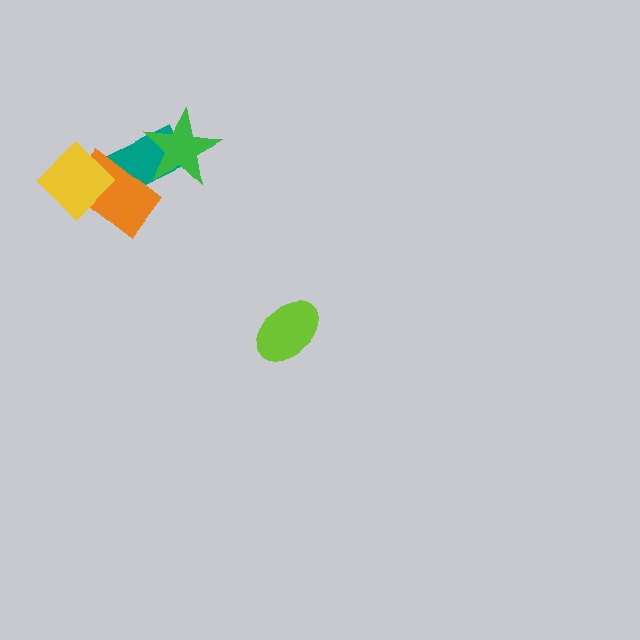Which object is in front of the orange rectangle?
The yellow diamond is in front of the orange rectangle.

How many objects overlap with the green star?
1 object overlaps with the green star.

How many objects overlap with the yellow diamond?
1 object overlaps with the yellow diamond.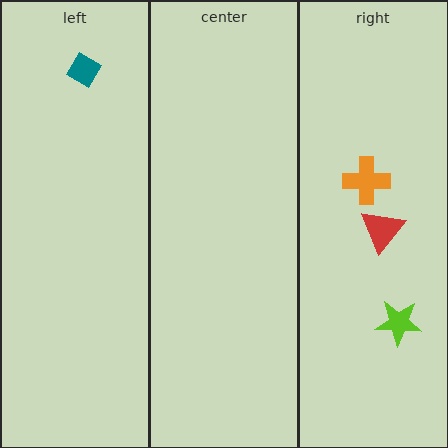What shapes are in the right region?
The orange cross, the lime star, the red triangle.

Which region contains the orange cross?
The right region.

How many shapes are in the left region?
1.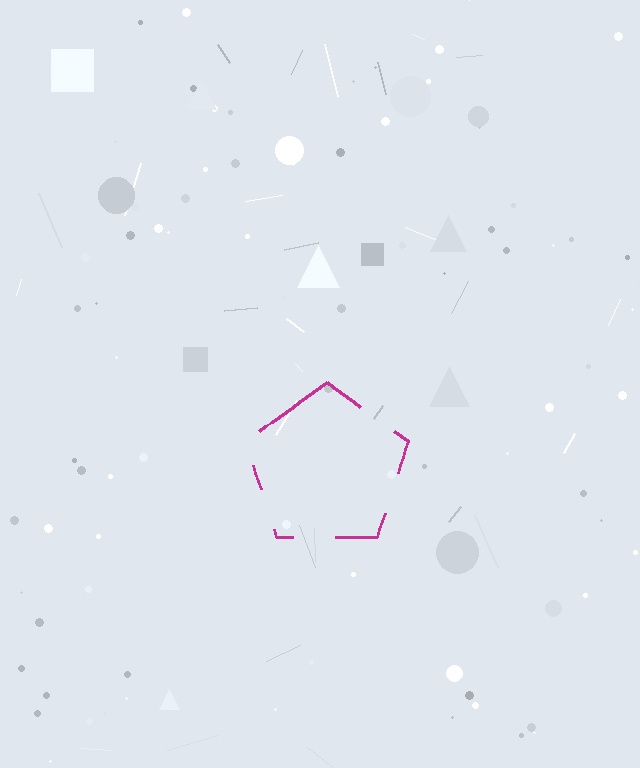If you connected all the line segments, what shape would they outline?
They would outline a pentagon.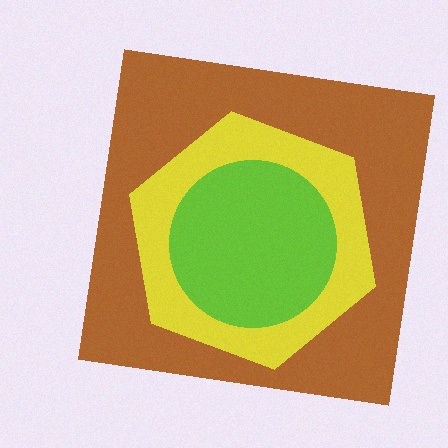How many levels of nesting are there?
3.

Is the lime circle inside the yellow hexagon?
Yes.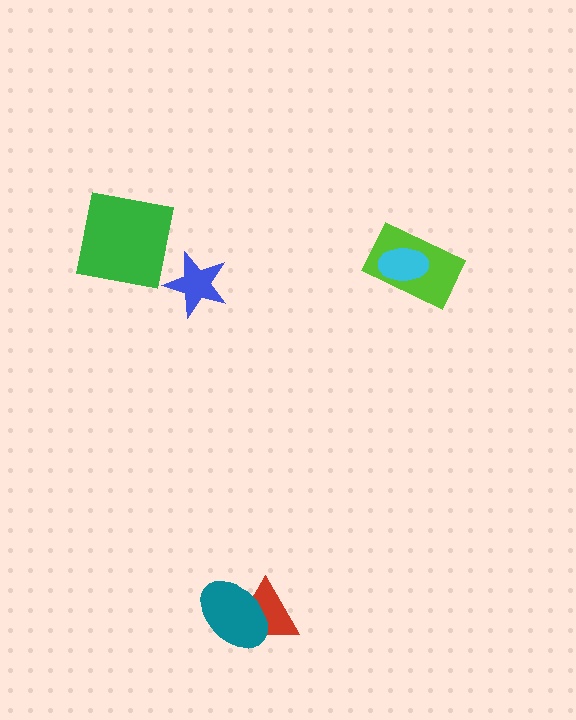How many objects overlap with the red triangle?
1 object overlaps with the red triangle.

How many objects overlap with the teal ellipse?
1 object overlaps with the teal ellipse.